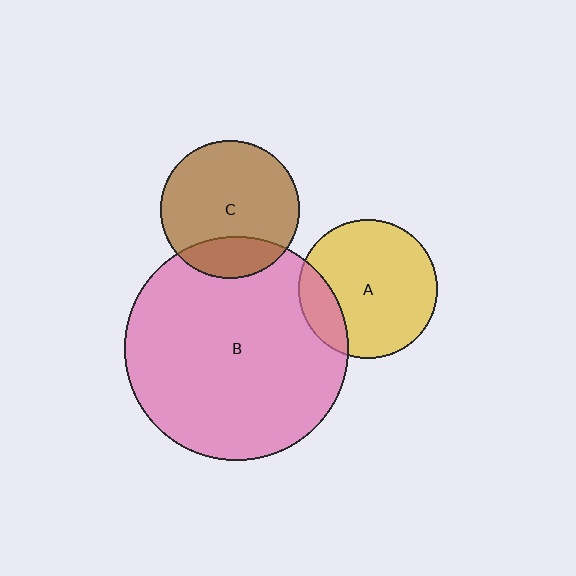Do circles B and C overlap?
Yes.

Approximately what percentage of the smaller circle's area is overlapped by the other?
Approximately 20%.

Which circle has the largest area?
Circle B (pink).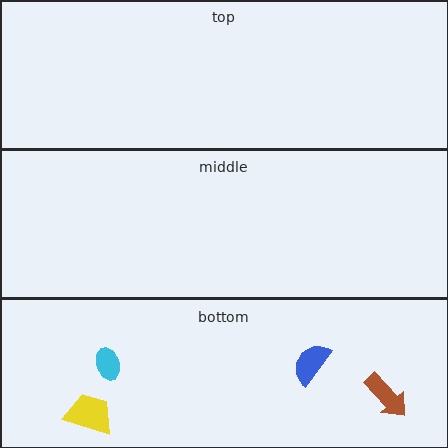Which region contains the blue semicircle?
The bottom region.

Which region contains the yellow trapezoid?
The bottom region.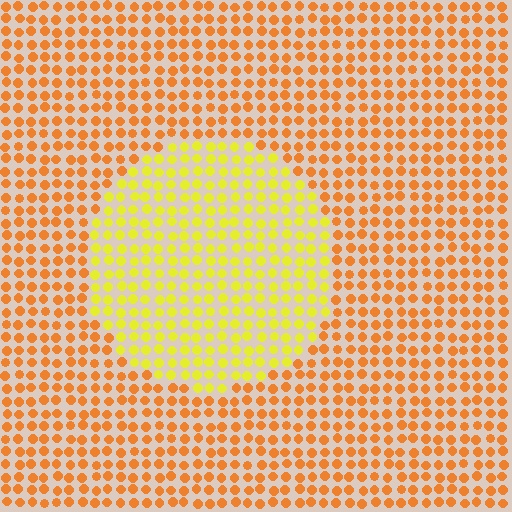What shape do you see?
I see a circle.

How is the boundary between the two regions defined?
The boundary is defined purely by a slight shift in hue (about 37 degrees). Spacing, size, and orientation are identical on both sides.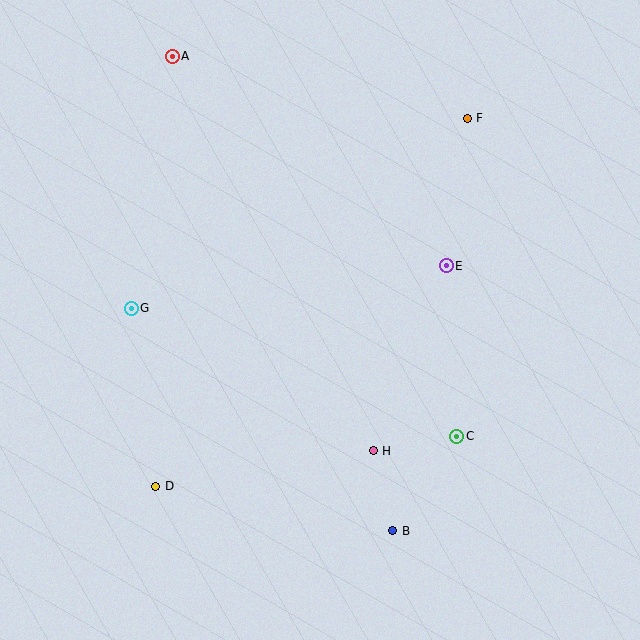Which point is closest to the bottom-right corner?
Point B is closest to the bottom-right corner.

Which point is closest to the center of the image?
Point E at (446, 266) is closest to the center.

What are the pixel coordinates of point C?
Point C is at (457, 436).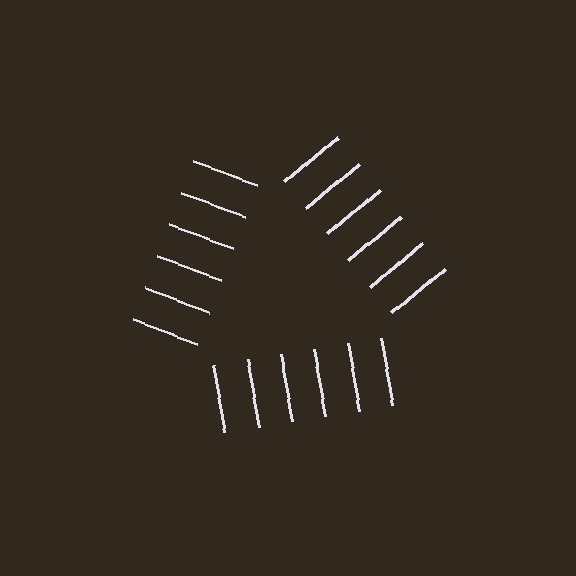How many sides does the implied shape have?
3 sides — the line-ends trace a triangle.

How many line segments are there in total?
18 — 6 along each of the 3 edges.